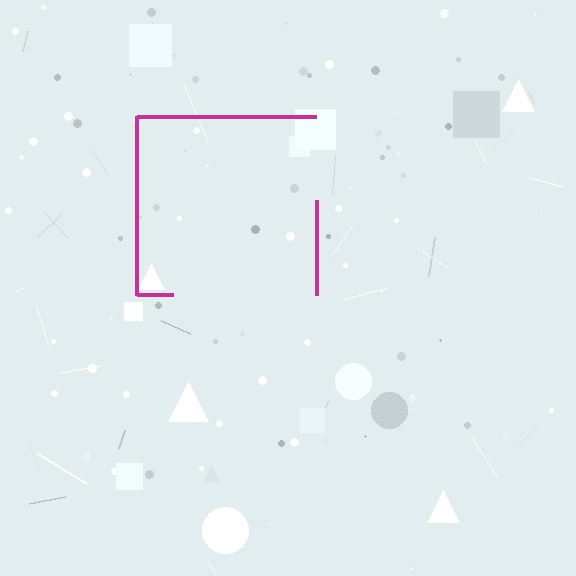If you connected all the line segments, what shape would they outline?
They would outline a square.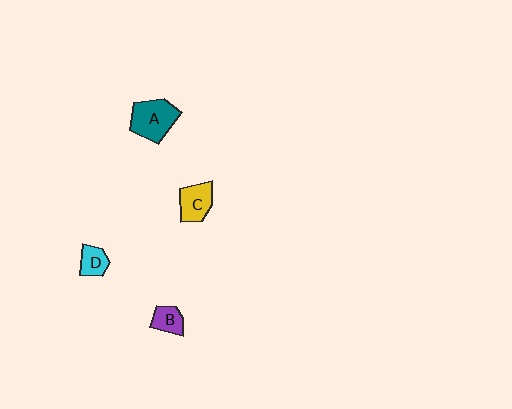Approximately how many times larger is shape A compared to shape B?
Approximately 2.0 times.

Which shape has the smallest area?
Shape B (purple).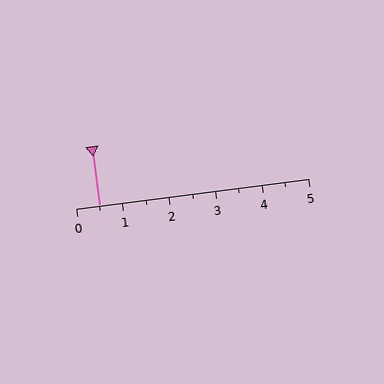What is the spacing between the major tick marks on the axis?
The major ticks are spaced 1 apart.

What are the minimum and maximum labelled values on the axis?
The axis runs from 0 to 5.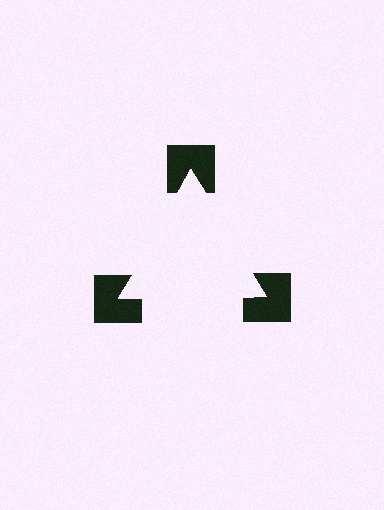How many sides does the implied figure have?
3 sides.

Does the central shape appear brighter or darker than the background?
It typically appears slightly brighter than the background, even though no actual brightness change is drawn.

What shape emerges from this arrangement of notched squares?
An illusory triangle — its edges are inferred from the aligned wedge cuts in the notched squares, not physically drawn.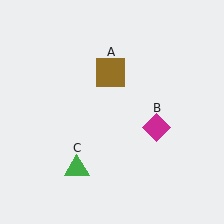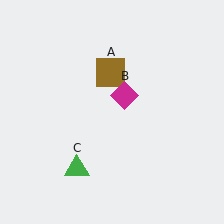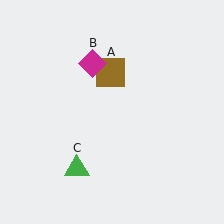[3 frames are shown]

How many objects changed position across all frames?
1 object changed position: magenta diamond (object B).